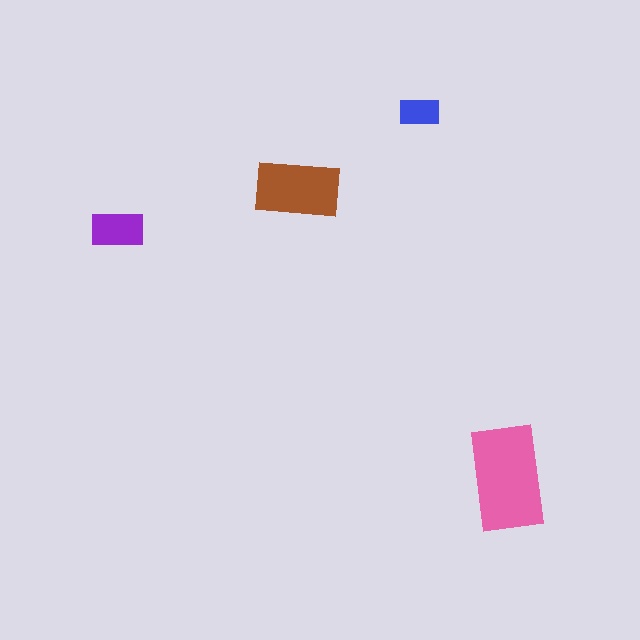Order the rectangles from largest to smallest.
the pink one, the brown one, the purple one, the blue one.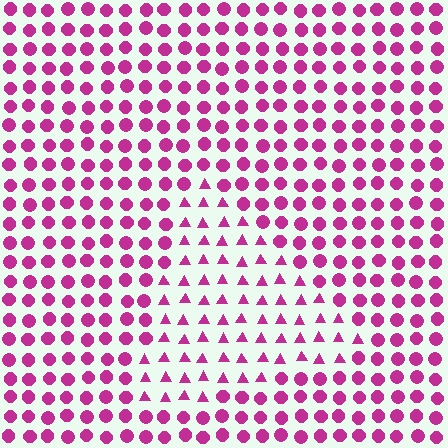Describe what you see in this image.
The image is filled with small magenta elements arranged in a uniform grid. A triangle-shaped region contains triangles, while the surrounding area contains circles. The boundary is defined purely by the change in element shape.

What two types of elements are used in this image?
The image uses triangles inside the triangle region and circles outside it.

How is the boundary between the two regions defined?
The boundary is defined by a change in element shape: triangles inside vs. circles outside. All elements share the same color and spacing.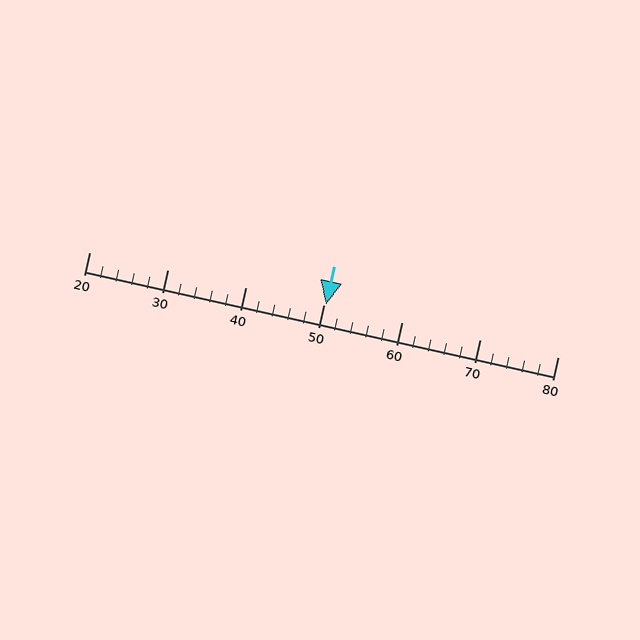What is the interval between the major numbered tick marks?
The major tick marks are spaced 10 units apart.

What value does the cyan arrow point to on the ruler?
The cyan arrow points to approximately 50.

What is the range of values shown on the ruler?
The ruler shows values from 20 to 80.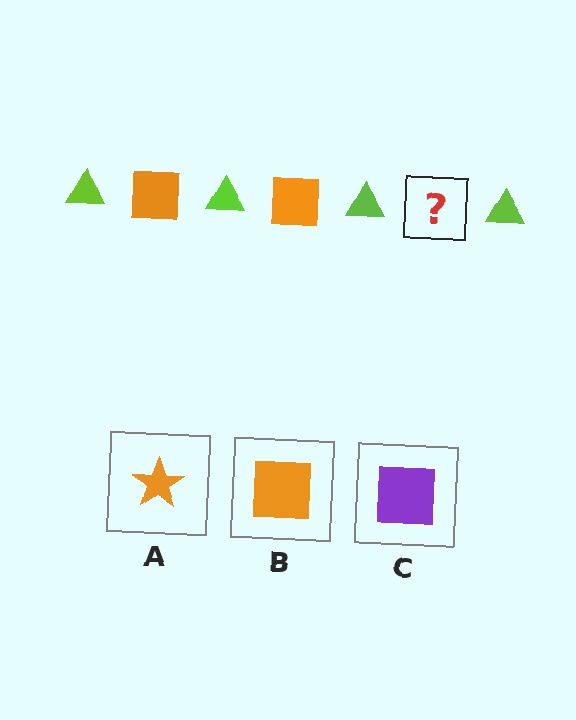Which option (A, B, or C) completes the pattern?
B.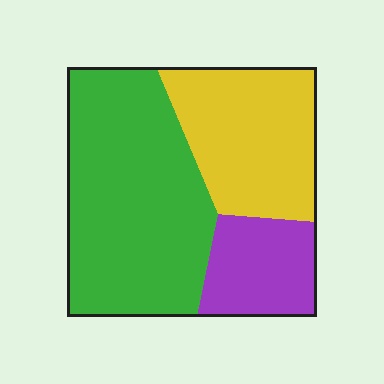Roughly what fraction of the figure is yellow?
Yellow takes up between a sixth and a third of the figure.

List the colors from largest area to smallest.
From largest to smallest: green, yellow, purple.